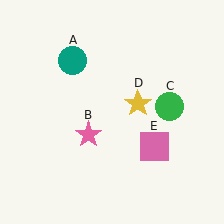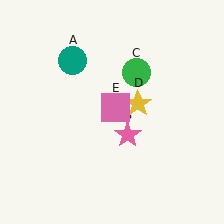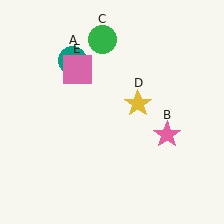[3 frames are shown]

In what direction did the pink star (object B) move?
The pink star (object B) moved right.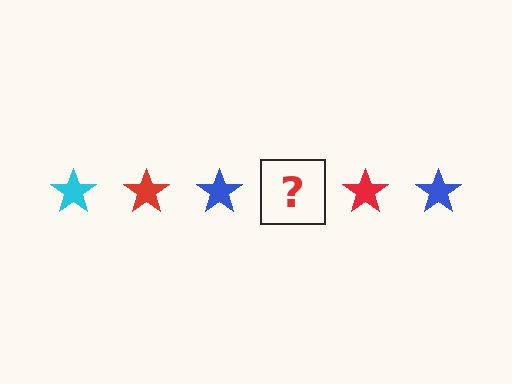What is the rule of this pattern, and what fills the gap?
The rule is that the pattern cycles through cyan, red, blue stars. The gap should be filled with a cyan star.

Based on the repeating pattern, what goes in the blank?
The blank should be a cyan star.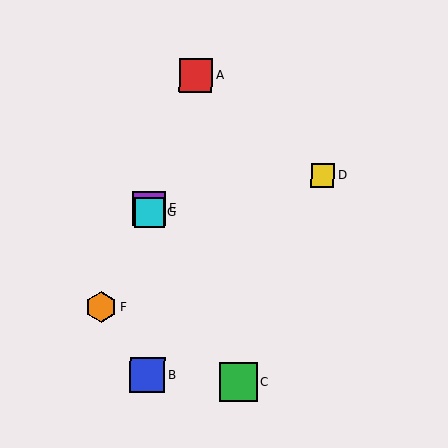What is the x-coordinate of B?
Object B is at x≈148.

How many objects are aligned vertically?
3 objects (B, E, G) are aligned vertically.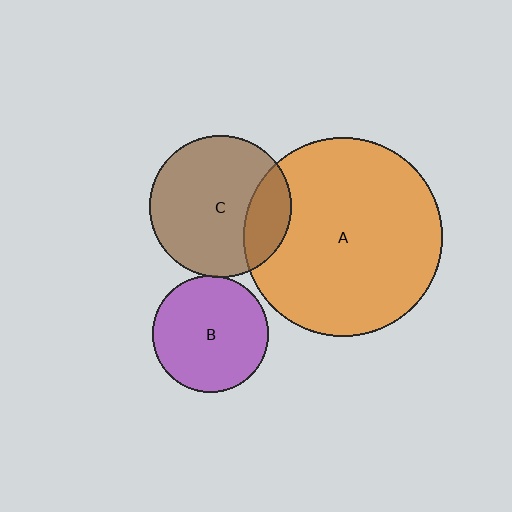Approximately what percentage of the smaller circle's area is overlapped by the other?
Approximately 5%.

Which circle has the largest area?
Circle A (orange).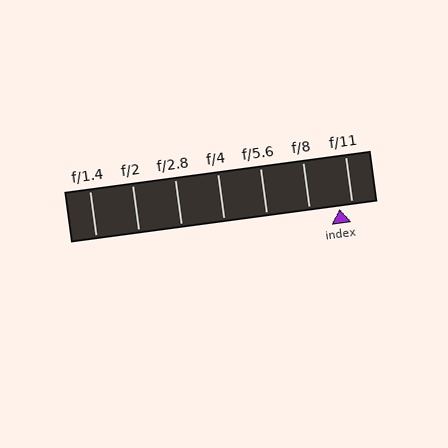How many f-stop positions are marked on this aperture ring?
There are 7 f-stop positions marked.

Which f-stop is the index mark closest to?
The index mark is closest to f/11.